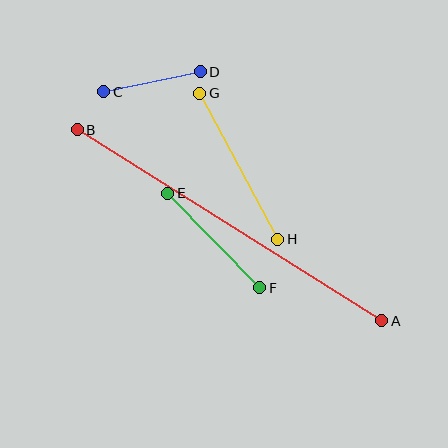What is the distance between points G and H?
The distance is approximately 166 pixels.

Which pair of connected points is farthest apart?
Points A and B are farthest apart.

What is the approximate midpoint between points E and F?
The midpoint is at approximately (214, 240) pixels.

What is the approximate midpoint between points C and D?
The midpoint is at approximately (152, 82) pixels.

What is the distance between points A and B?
The distance is approximately 360 pixels.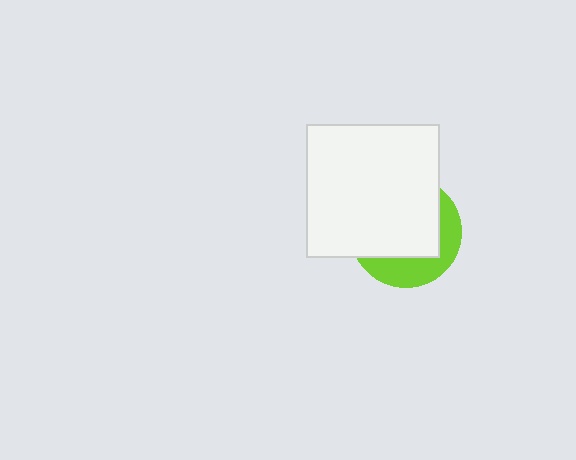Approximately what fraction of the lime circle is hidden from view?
Roughly 66% of the lime circle is hidden behind the white square.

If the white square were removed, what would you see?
You would see the complete lime circle.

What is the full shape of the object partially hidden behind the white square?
The partially hidden object is a lime circle.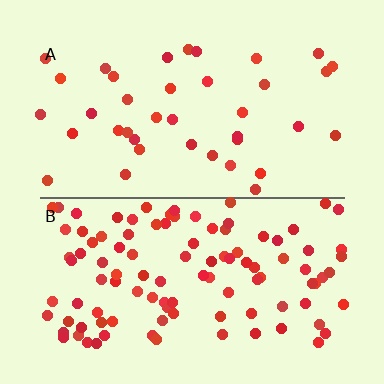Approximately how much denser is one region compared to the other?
Approximately 2.8× — region B over region A.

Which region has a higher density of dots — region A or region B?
B (the bottom).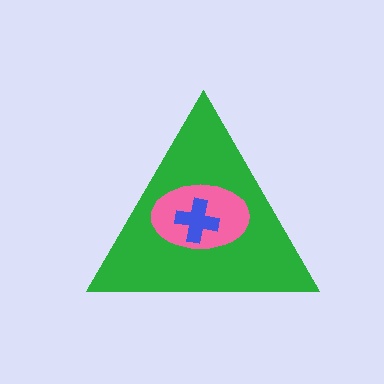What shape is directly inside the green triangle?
The pink ellipse.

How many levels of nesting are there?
3.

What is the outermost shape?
The green triangle.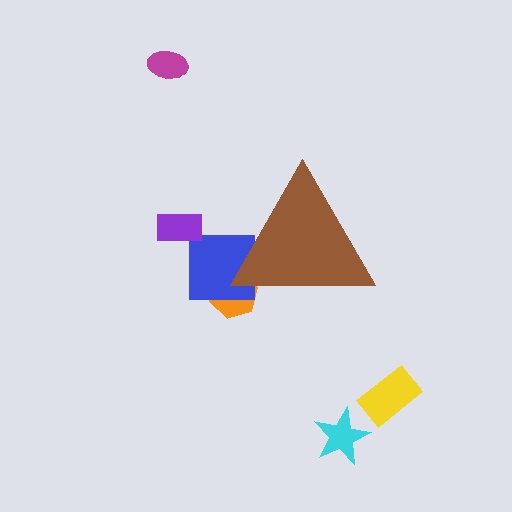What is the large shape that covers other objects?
A brown triangle.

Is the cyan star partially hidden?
No, the cyan star is fully visible.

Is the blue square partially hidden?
Yes, the blue square is partially hidden behind the brown triangle.